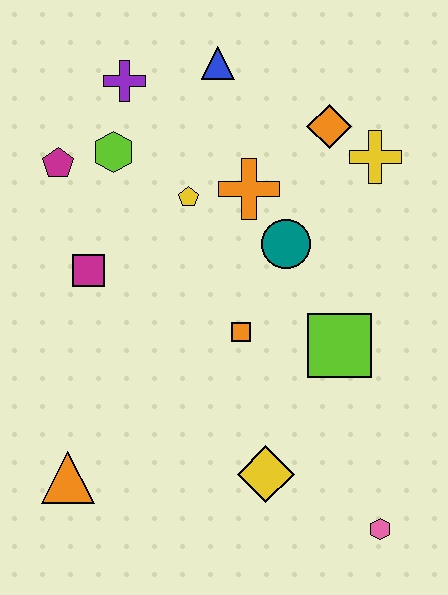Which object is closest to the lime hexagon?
The magenta pentagon is closest to the lime hexagon.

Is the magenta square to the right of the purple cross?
No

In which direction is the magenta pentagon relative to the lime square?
The magenta pentagon is to the left of the lime square.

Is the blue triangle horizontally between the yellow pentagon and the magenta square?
No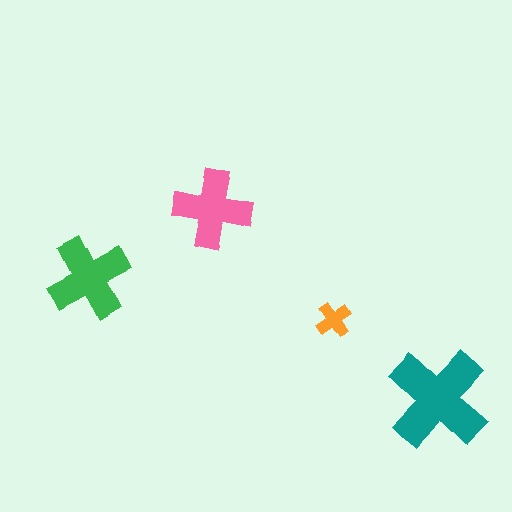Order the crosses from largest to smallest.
the teal one, the green one, the pink one, the orange one.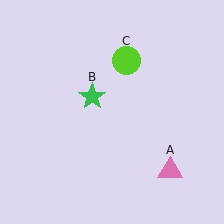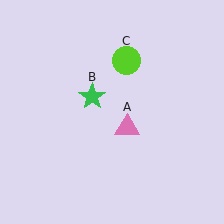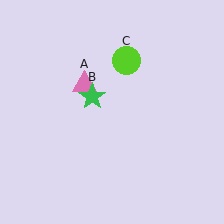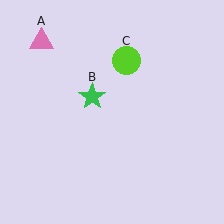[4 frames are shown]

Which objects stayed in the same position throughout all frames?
Green star (object B) and lime circle (object C) remained stationary.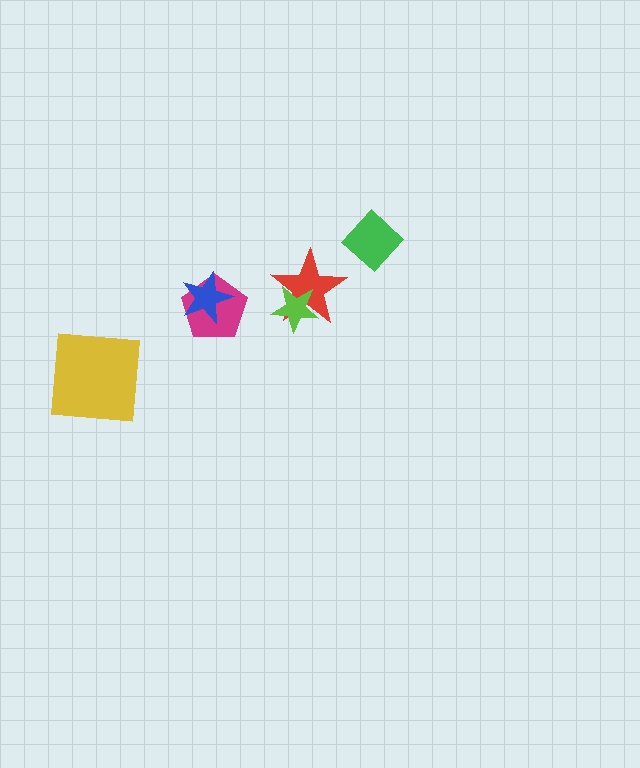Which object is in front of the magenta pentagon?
The blue star is in front of the magenta pentagon.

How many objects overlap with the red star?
1 object overlaps with the red star.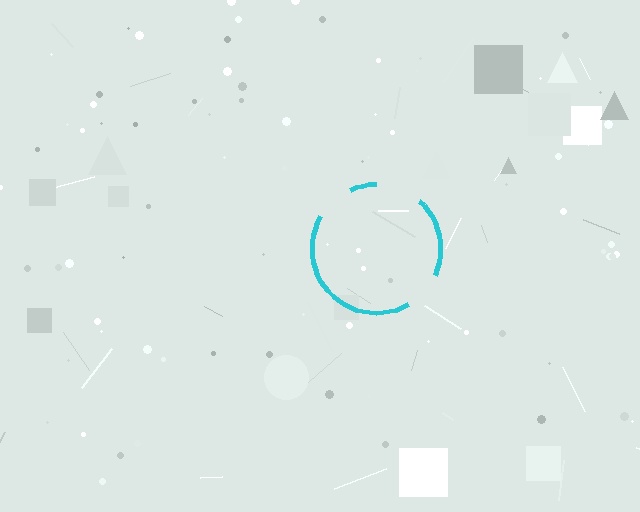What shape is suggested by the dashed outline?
The dashed outline suggests a circle.